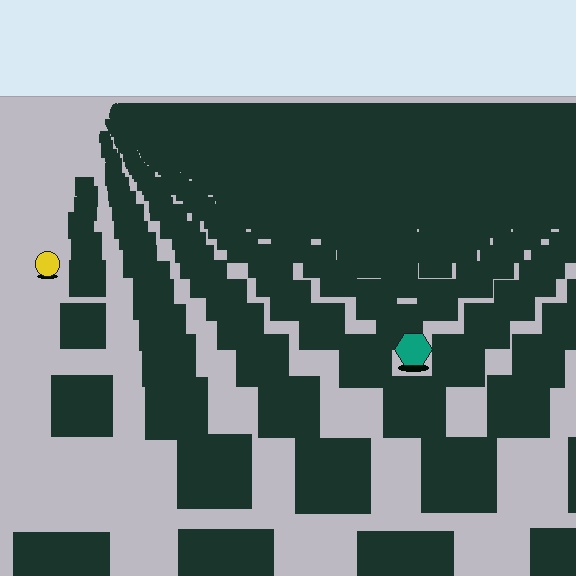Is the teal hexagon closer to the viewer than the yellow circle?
Yes. The teal hexagon is closer — you can tell from the texture gradient: the ground texture is coarser near it.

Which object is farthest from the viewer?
The yellow circle is farthest from the viewer. It appears smaller and the ground texture around it is denser.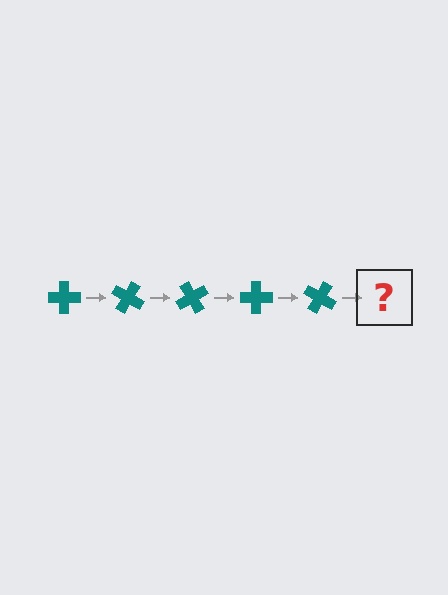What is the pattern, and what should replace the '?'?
The pattern is that the cross rotates 30 degrees each step. The '?' should be a teal cross rotated 150 degrees.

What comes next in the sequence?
The next element should be a teal cross rotated 150 degrees.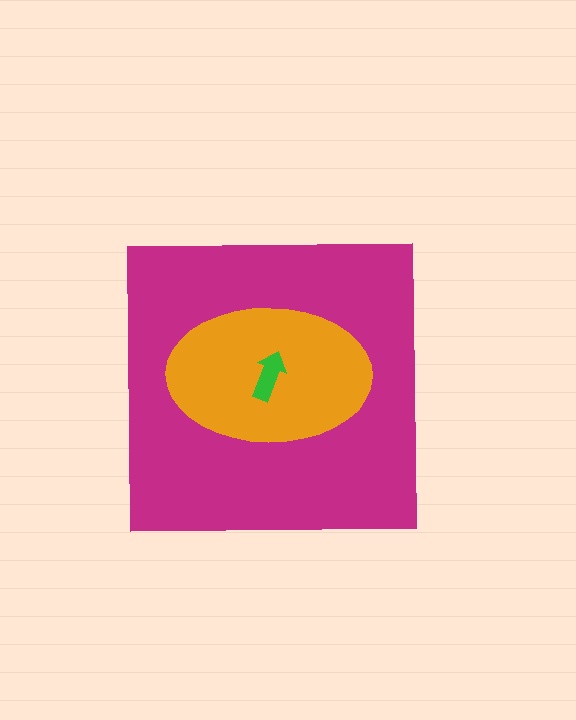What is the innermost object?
The green arrow.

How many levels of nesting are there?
3.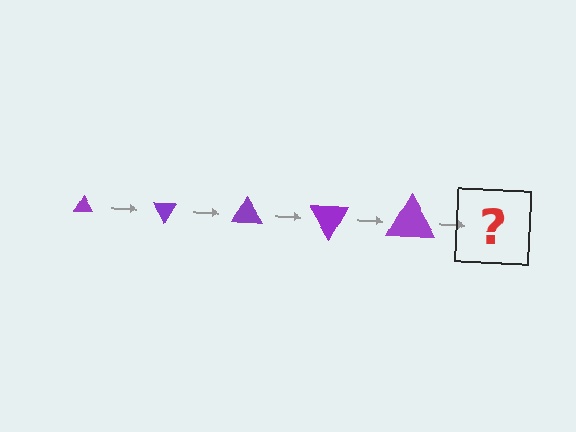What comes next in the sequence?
The next element should be a triangle, larger than the previous one and rotated 300 degrees from the start.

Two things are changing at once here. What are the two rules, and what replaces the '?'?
The two rules are that the triangle grows larger each step and it rotates 60 degrees each step. The '?' should be a triangle, larger than the previous one and rotated 300 degrees from the start.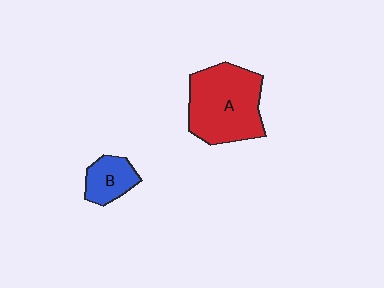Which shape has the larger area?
Shape A (red).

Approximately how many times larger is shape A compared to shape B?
Approximately 2.6 times.